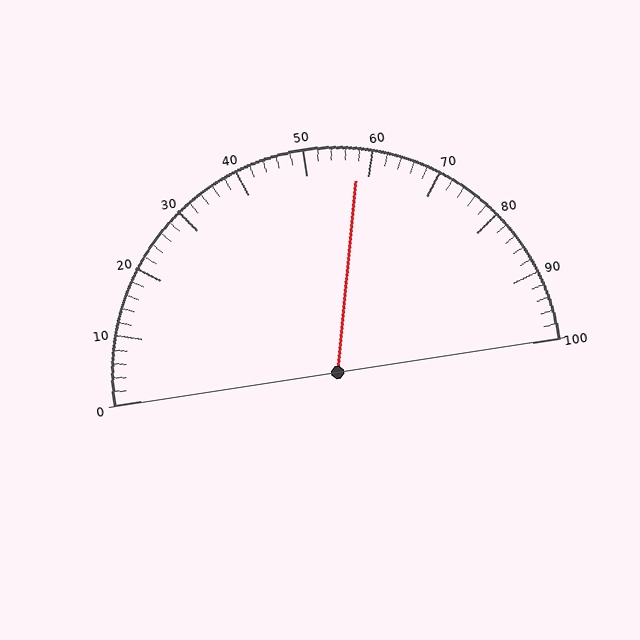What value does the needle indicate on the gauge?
The needle indicates approximately 58.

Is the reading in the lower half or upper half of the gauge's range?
The reading is in the upper half of the range (0 to 100).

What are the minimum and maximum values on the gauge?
The gauge ranges from 0 to 100.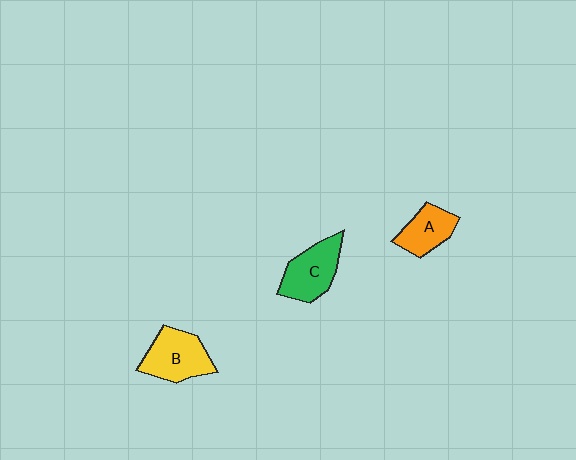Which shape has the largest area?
Shape B (yellow).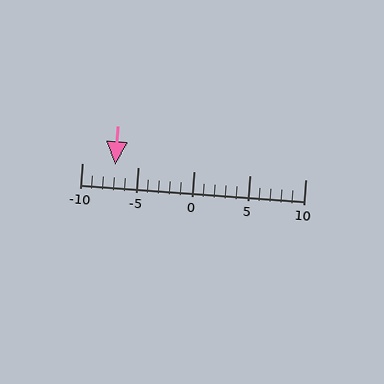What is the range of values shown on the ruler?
The ruler shows values from -10 to 10.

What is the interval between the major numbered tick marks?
The major tick marks are spaced 5 units apart.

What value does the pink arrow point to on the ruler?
The pink arrow points to approximately -7.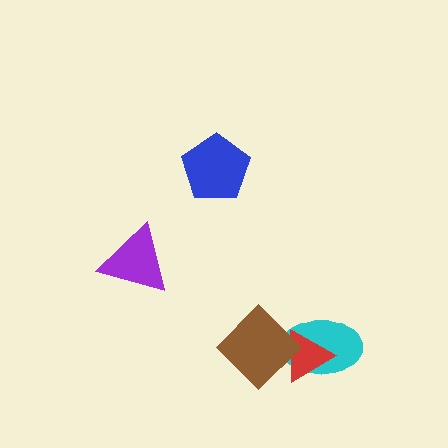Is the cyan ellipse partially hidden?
Yes, it is partially covered by another shape.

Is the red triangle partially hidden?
Yes, it is partially covered by another shape.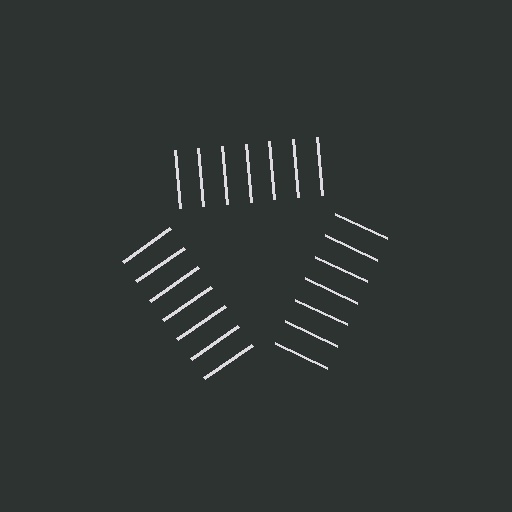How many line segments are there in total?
21 — 7 along each of the 3 edges.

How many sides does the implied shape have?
3 sides — the line-ends trace a triangle.